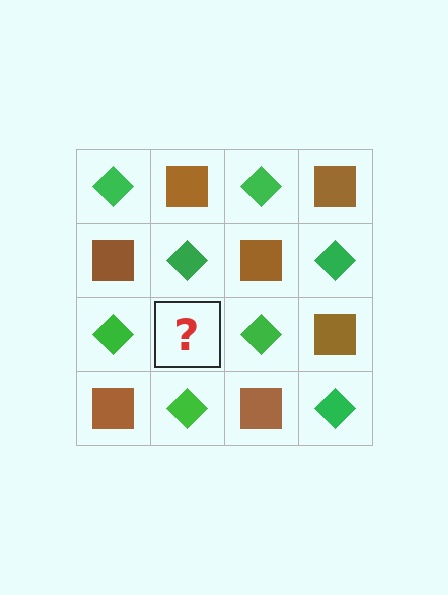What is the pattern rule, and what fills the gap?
The rule is that it alternates green diamond and brown square in a checkerboard pattern. The gap should be filled with a brown square.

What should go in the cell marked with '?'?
The missing cell should contain a brown square.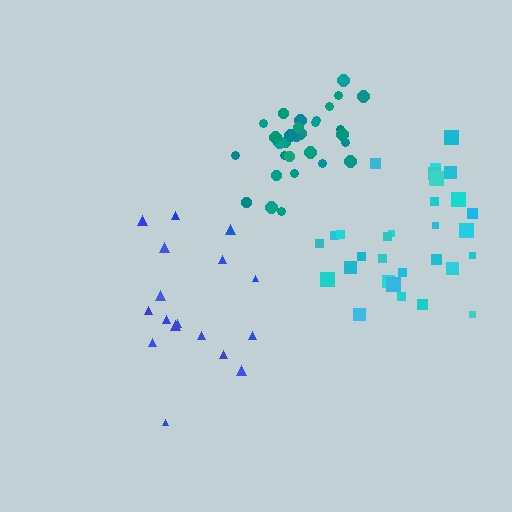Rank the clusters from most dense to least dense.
teal, cyan, blue.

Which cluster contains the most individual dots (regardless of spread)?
Teal (31).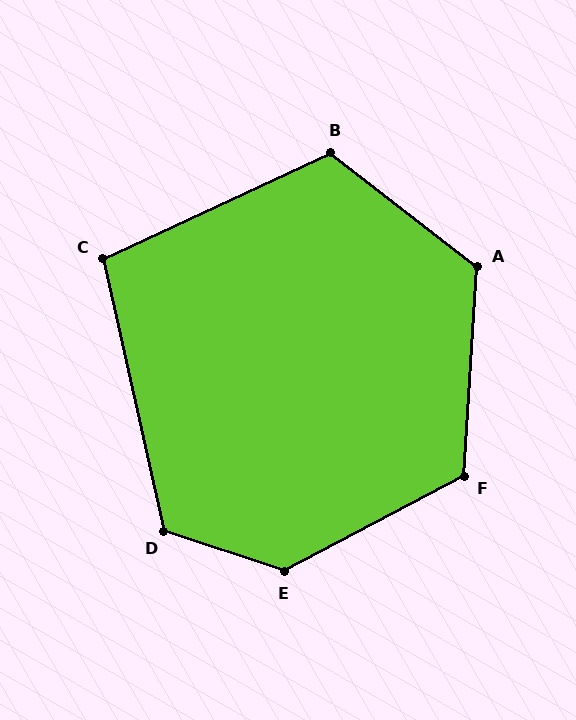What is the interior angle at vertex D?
Approximately 121 degrees (obtuse).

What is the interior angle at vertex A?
Approximately 124 degrees (obtuse).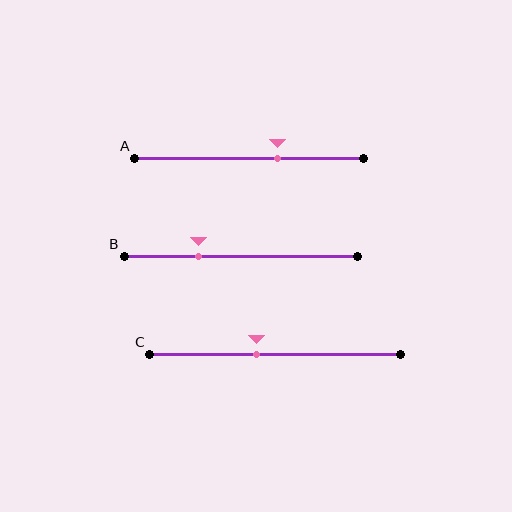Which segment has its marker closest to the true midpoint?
Segment C has its marker closest to the true midpoint.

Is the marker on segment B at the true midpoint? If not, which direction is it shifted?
No, the marker on segment B is shifted to the left by about 18% of the segment length.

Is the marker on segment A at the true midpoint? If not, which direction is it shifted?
No, the marker on segment A is shifted to the right by about 12% of the segment length.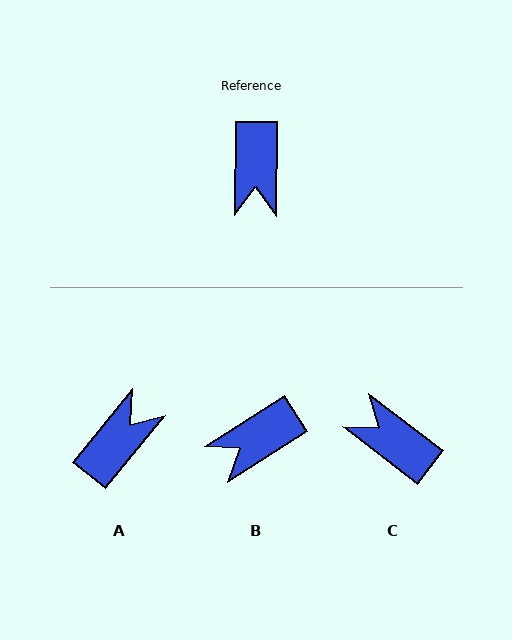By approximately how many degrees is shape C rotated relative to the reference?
Approximately 127 degrees clockwise.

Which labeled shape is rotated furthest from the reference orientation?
A, about 141 degrees away.